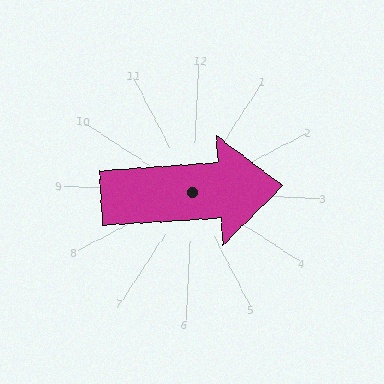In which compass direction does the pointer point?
East.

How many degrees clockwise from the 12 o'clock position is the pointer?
Approximately 84 degrees.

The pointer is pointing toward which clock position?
Roughly 3 o'clock.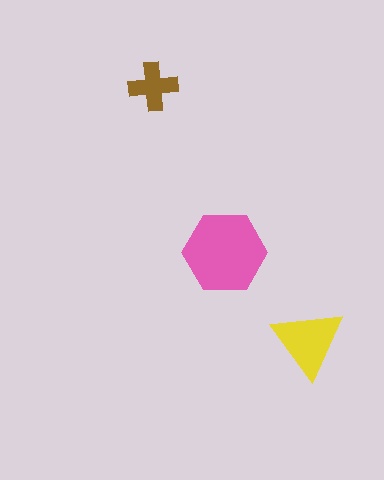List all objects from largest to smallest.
The pink hexagon, the yellow triangle, the brown cross.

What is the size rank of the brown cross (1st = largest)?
3rd.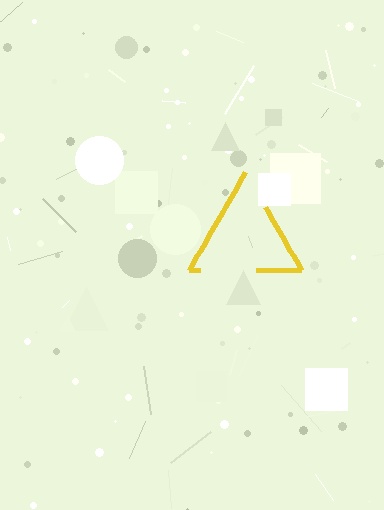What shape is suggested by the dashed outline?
The dashed outline suggests a triangle.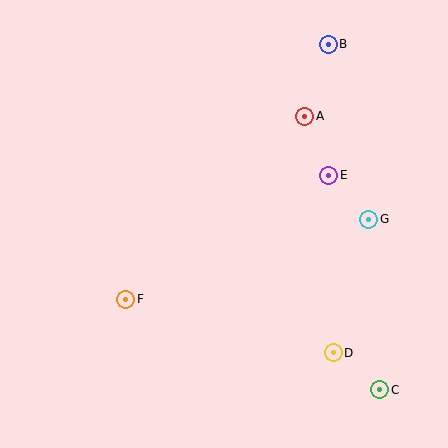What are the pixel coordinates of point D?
Point D is at (333, 353).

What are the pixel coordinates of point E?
Point E is at (329, 175).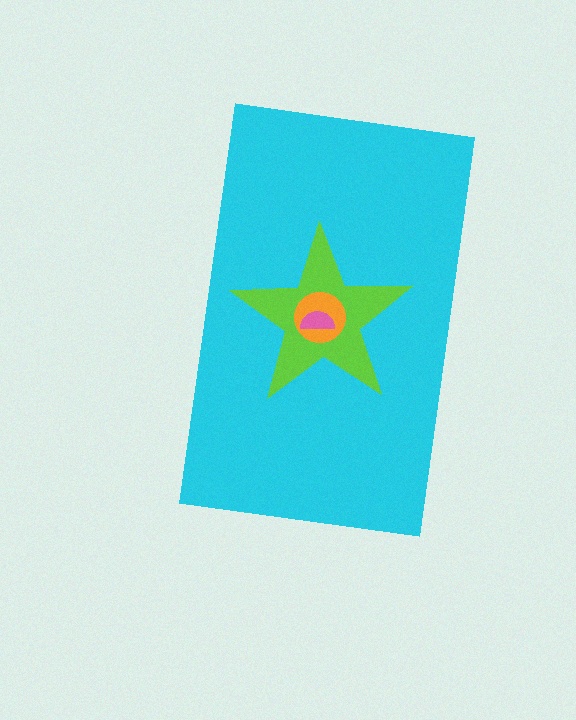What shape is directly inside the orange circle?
The pink semicircle.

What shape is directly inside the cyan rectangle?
The lime star.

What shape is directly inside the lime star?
The orange circle.